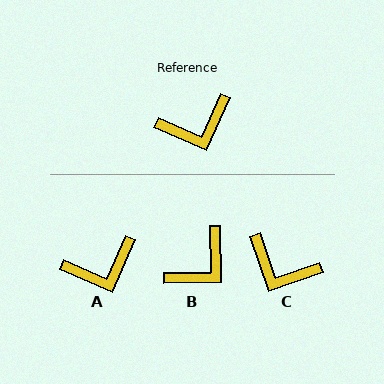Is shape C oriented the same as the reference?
No, it is off by about 47 degrees.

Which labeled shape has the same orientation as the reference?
A.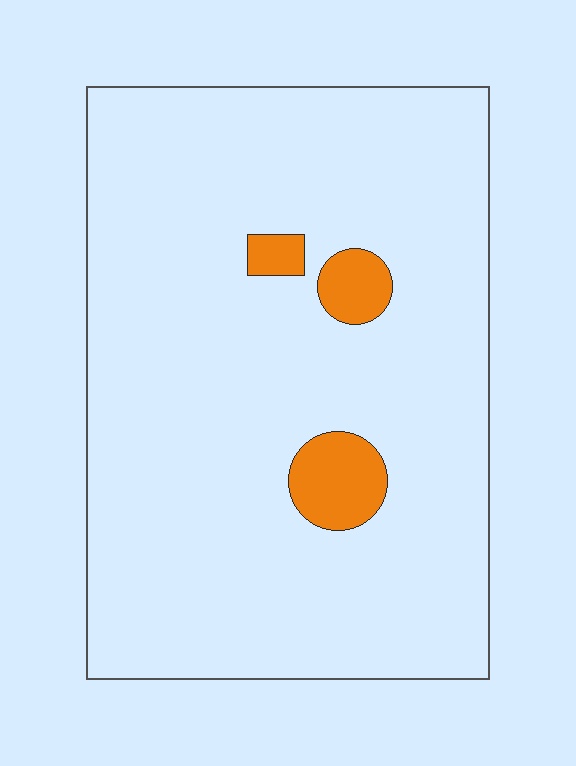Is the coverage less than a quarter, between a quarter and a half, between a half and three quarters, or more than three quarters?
Less than a quarter.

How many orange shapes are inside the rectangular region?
3.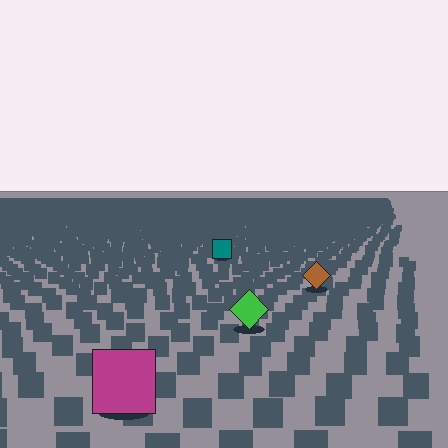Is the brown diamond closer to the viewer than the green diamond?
No. The green diamond is closer — you can tell from the texture gradient: the ground texture is coarser near it.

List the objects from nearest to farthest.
From nearest to farthest: the magenta square, the green diamond, the brown diamond, the teal square.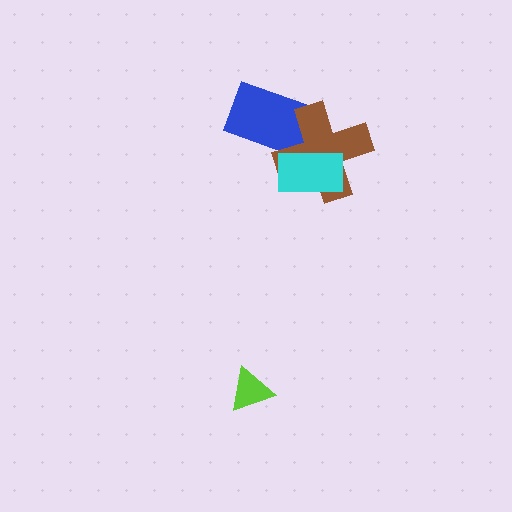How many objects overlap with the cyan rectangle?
2 objects overlap with the cyan rectangle.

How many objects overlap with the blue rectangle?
2 objects overlap with the blue rectangle.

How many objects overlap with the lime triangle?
0 objects overlap with the lime triangle.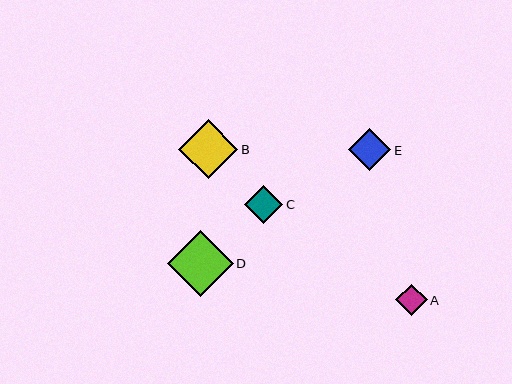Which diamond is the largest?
Diamond D is the largest with a size of approximately 66 pixels.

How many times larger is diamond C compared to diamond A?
Diamond C is approximately 1.2 times the size of diamond A.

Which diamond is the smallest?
Diamond A is the smallest with a size of approximately 31 pixels.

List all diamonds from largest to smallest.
From largest to smallest: D, B, E, C, A.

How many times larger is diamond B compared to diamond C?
Diamond B is approximately 1.6 times the size of diamond C.